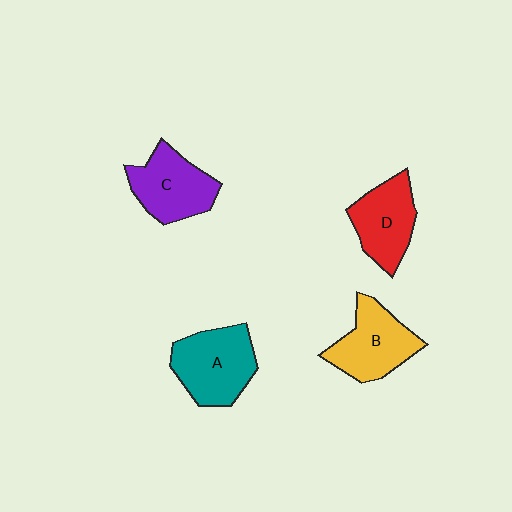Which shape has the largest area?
Shape A (teal).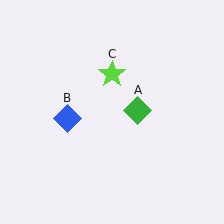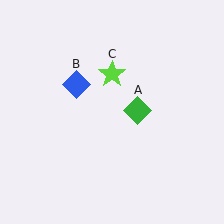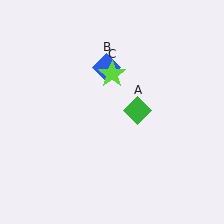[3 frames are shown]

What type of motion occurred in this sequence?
The blue diamond (object B) rotated clockwise around the center of the scene.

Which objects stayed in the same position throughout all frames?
Green diamond (object A) and lime star (object C) remained stationary.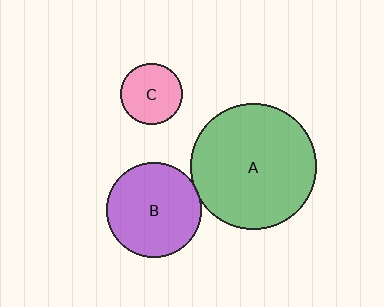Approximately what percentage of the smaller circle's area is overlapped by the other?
Approximately 5%.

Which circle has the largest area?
Circle A (green).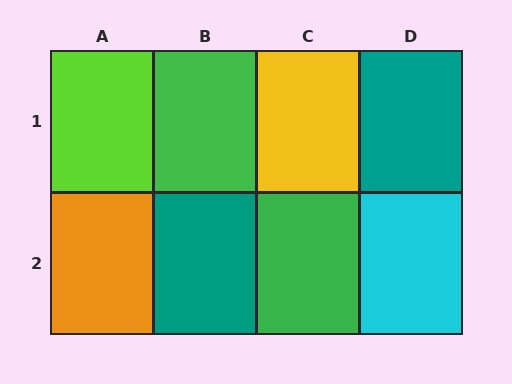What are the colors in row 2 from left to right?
Orange, teal, green, cyan.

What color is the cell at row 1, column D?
Teal.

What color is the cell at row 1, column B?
Green.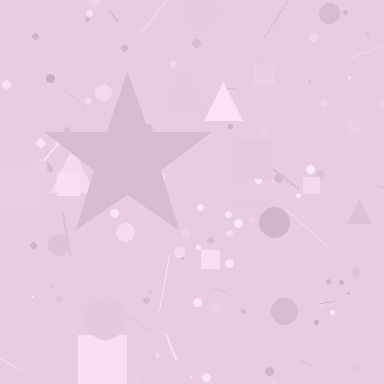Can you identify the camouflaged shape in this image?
The camouflaged shape is a star.